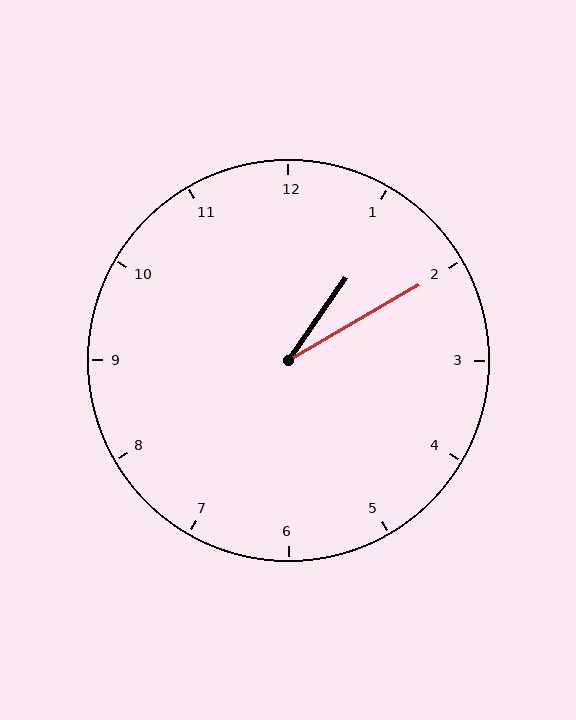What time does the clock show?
1:10.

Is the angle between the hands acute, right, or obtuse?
It is acute.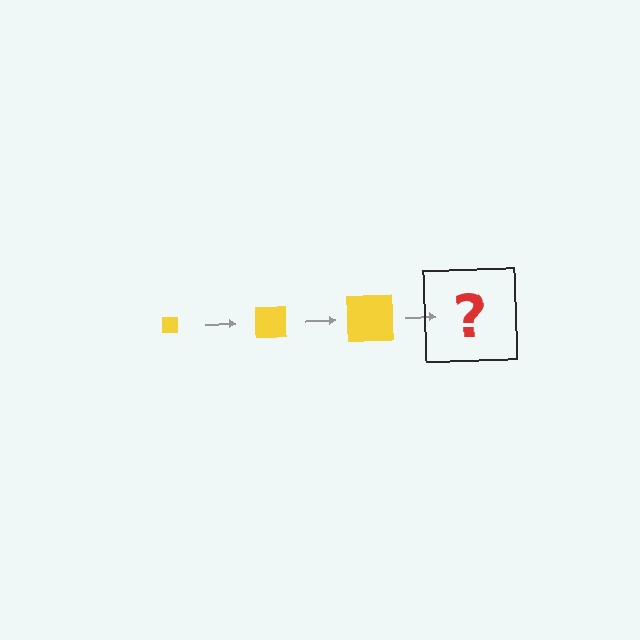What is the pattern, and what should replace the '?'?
The pattern is that the square gets progressively larger each step. The '?' should be a yellow square, larger than the previous one.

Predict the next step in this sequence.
The next step is a yellow square, larger than the previous one.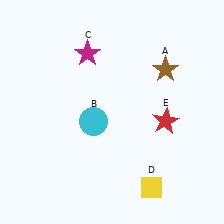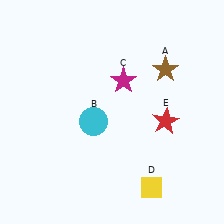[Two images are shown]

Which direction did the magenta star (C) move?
The magenta star (C) moved right.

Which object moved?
The magenta star (C) moved right.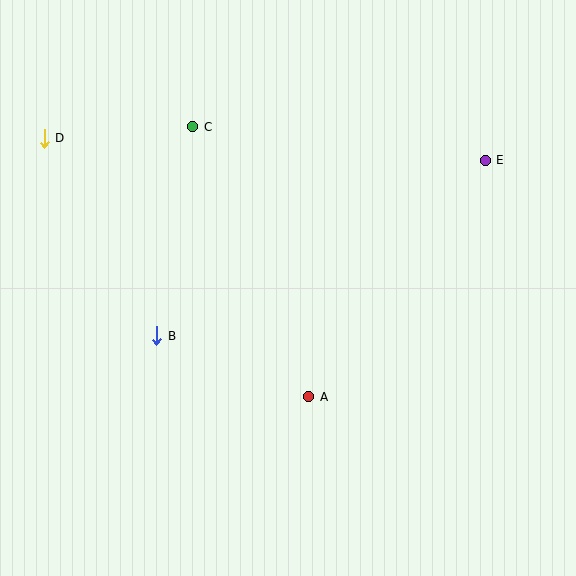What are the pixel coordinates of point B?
Point B is at (157, 336).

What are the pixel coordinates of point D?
Point D is at (44, 138).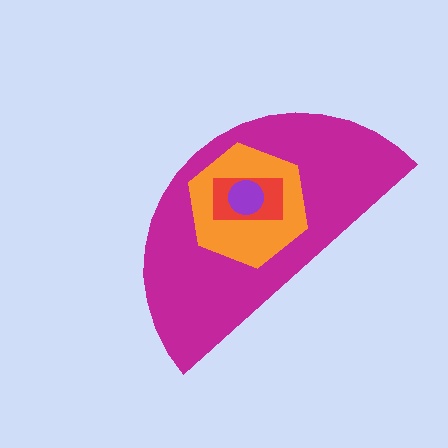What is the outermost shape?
The magenta semicircle.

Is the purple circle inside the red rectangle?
Yes.